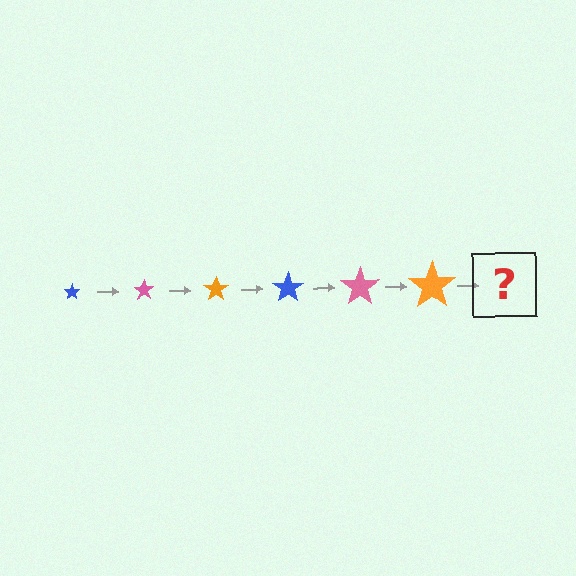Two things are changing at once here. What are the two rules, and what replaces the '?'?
The two rules are that the star grows larger each step and the color cycles through blue, pink, and orange. The '?' should be a blue star, larger than the previous one.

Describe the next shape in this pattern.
It should be a blue star, larger than the previous one.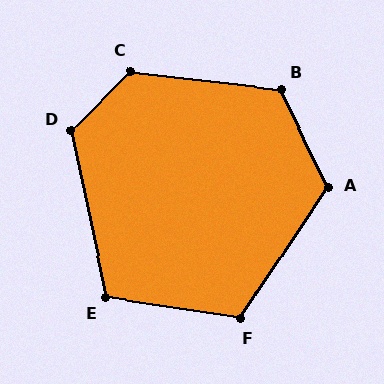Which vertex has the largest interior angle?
C, at approximately 128 degrees.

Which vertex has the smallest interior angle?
E, at approximately 111 degrees.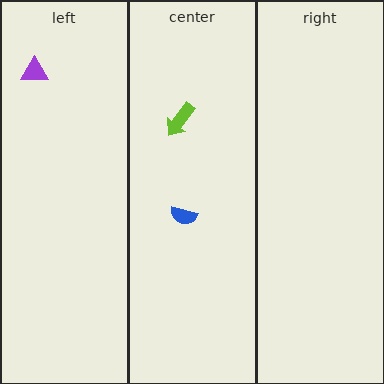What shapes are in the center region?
The lime arrow, the blue semicircle.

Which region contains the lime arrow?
The center region.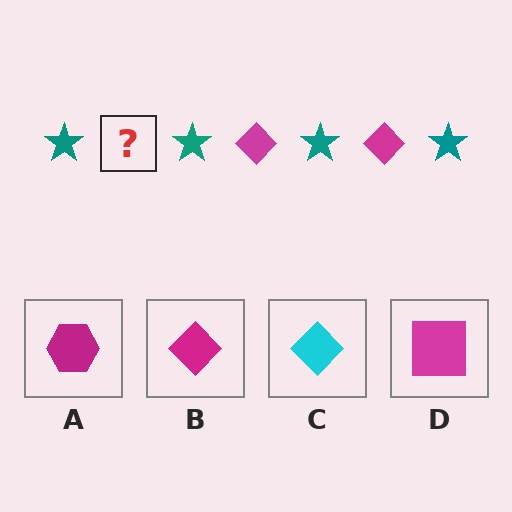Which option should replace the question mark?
Option B.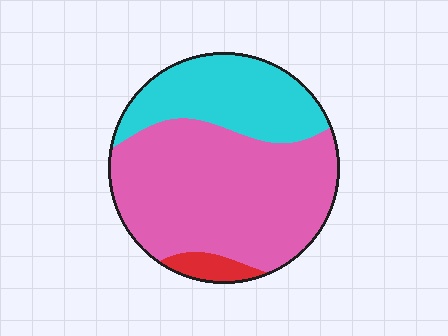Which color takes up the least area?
Red, at roughly 5%.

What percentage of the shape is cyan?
Cyan covers about 30% of the shape.